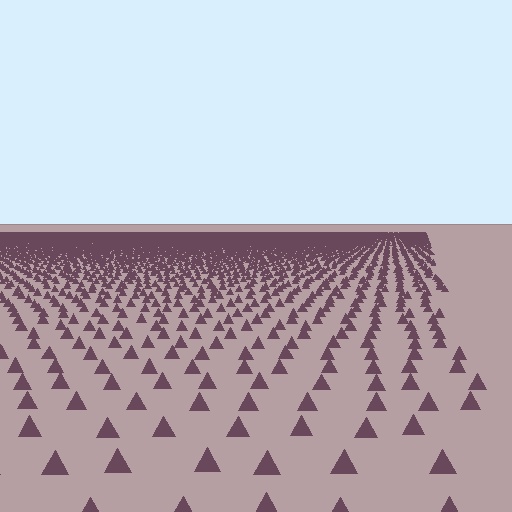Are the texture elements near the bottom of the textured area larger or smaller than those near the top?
Larger. Near the bottom, elements are closer to the viewer and appear at a bigger on-screen size.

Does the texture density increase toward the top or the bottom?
Density increases toward the top.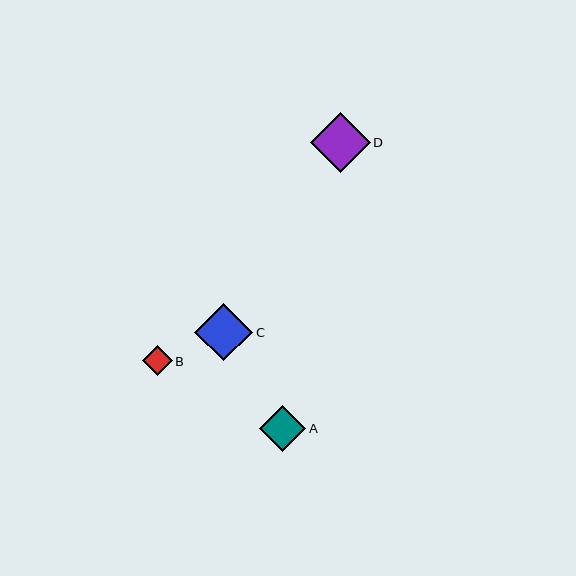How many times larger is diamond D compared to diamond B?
Diamond D is approximately 2.0 times the size of diamond B.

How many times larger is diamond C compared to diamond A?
Diamond C is approximately 1.3 times the size of diamond A.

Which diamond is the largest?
Diamond D is the largest with a size of approximately 60 pixels.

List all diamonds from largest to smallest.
From largest to smallest: D, C, A, B.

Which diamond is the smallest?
Diamond B is the smallest with a size of approximately 30 pixels.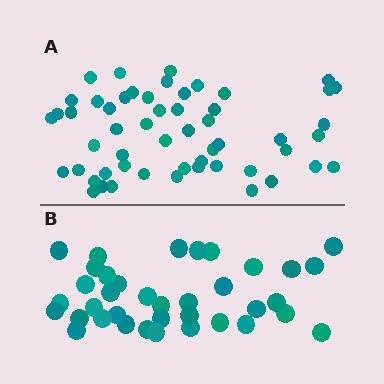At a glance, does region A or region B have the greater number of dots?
Region A (the top region) has more dots.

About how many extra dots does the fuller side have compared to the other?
Region A has approximately 15 more dots than region B.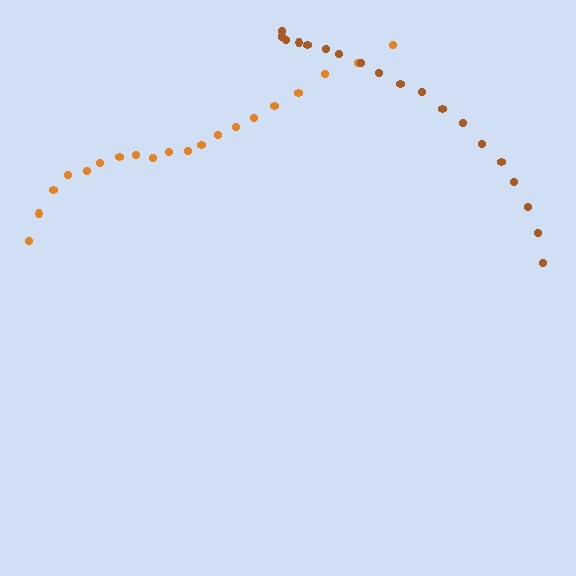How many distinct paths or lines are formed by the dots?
There are 2 distinct paths.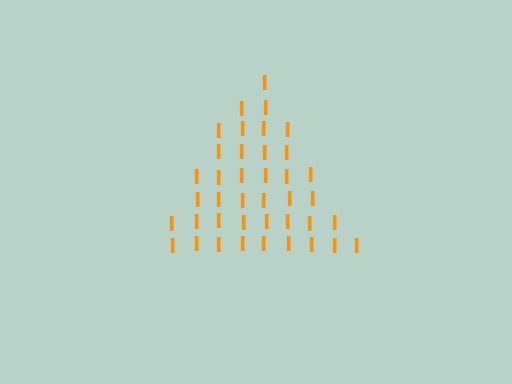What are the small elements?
The small elements are letter I's.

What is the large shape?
The large shape is a triangle.